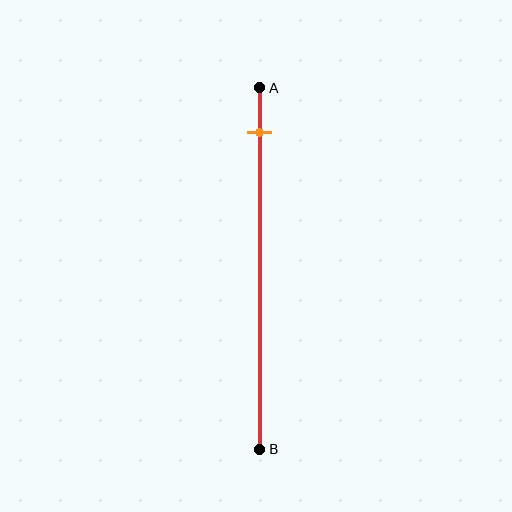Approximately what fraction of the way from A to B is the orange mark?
The orange mark is approximately 10% of the way from A to B.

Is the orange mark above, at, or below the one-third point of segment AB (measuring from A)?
The orange mark is above the one-third point of segment AB.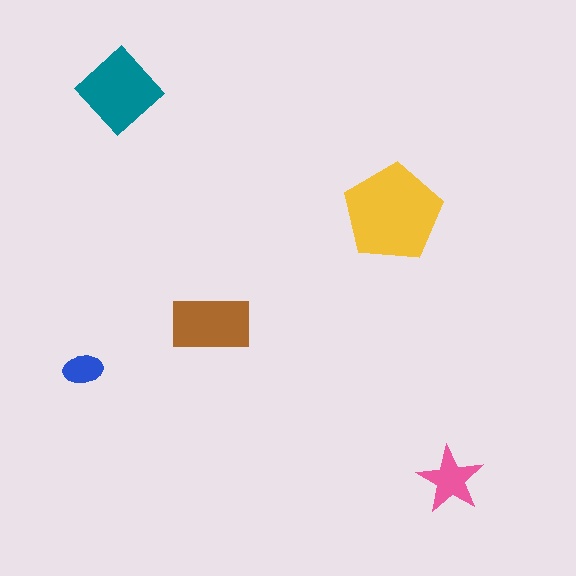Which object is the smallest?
The blue ellipse.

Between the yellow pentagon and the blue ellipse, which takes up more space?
The yellow pentagon.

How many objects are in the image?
There are 5 objects in the image.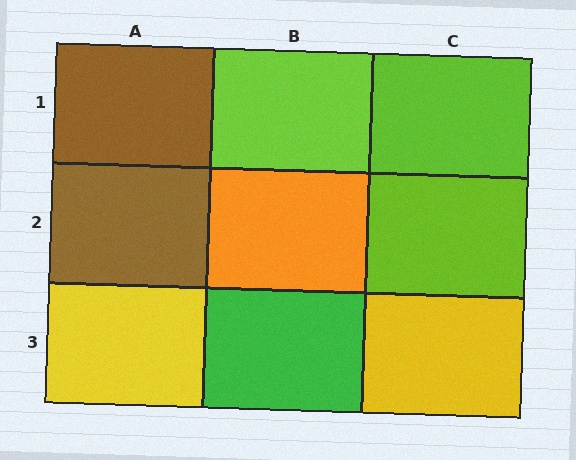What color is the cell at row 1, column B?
Lime.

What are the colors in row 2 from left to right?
Brown, orange, lime.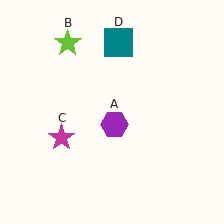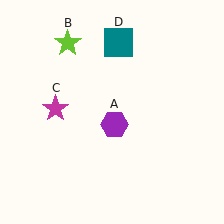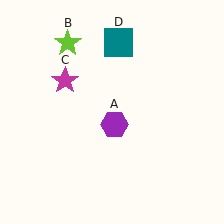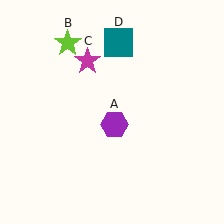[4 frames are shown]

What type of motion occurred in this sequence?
The magenta star (object C) rotated clockwise around the center of the scene.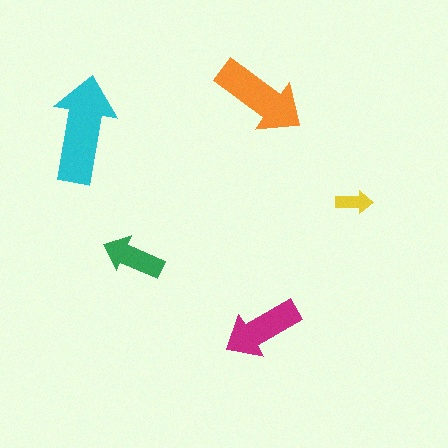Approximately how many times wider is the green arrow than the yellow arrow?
About 1.5 times wider.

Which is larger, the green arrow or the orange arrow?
The orange one.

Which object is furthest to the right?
The yellow arrow is rightmost.